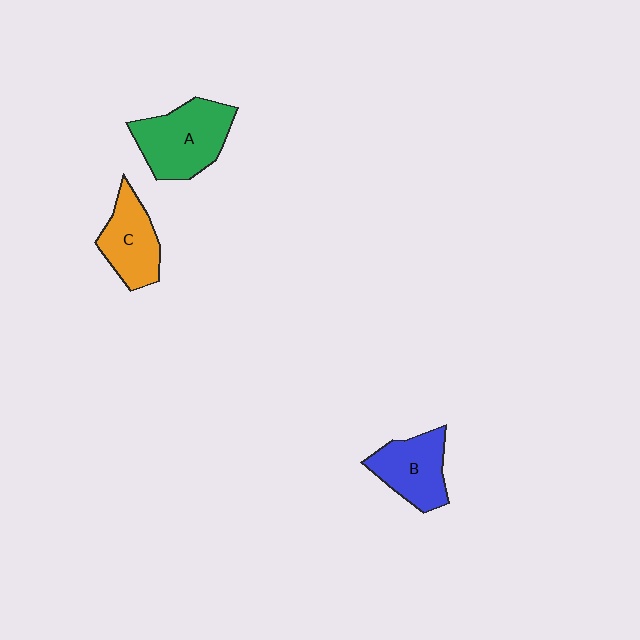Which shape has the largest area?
Shape A (green).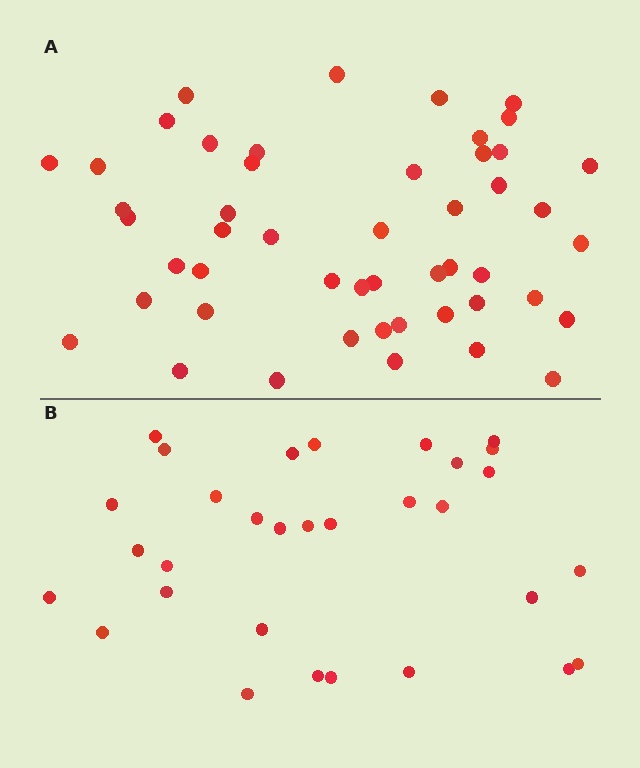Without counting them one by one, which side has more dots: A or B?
Region A (the top region) has more dots.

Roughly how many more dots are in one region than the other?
Region A has approximately 20 more dots than region B.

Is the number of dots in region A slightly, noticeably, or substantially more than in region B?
Region A has substantially more. The ratio is roughly 1.6 to 1.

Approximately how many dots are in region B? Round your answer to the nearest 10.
About 30 dots. (The exact count is 31, which rounds to 30.)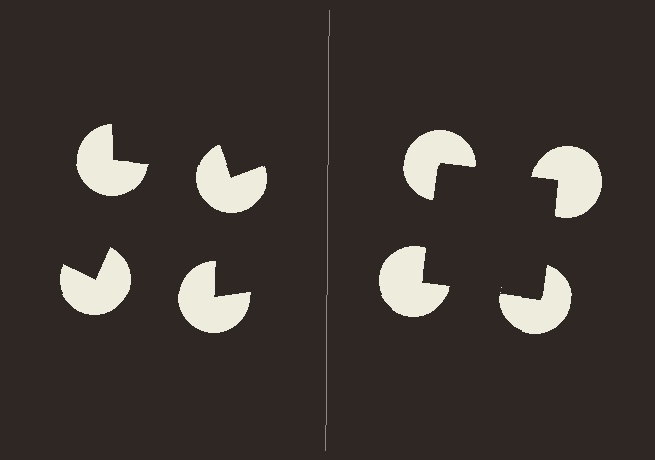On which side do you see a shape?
An illusory square appears on the right side. On the left side the wedge cuts are rotated, so no coherent shape forms.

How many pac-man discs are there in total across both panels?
8 — 4 on each side.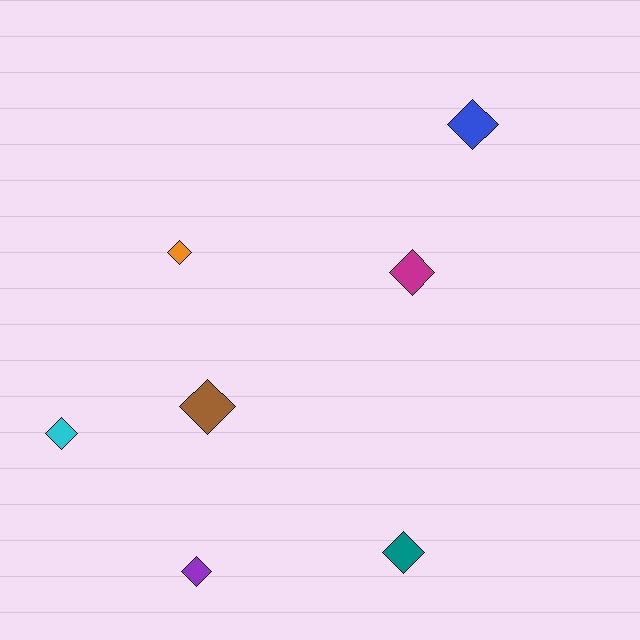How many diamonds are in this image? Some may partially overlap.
There are 7 diamonds.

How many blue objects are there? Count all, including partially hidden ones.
There is 1 blue object.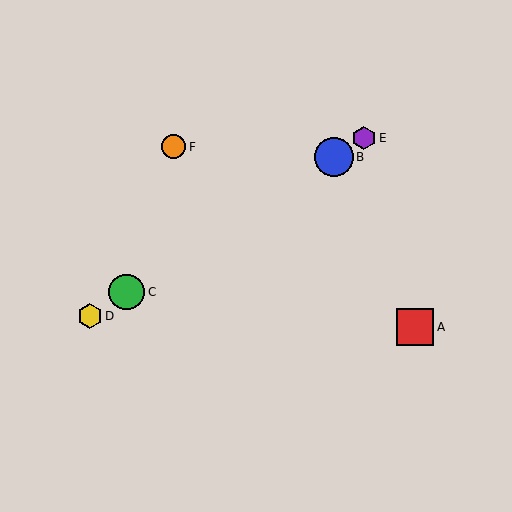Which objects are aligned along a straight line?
Objects B, C, D, E are aligned along a straight line.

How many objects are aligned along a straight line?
4 objects (B, C, D, E) are aligned along a straight line.